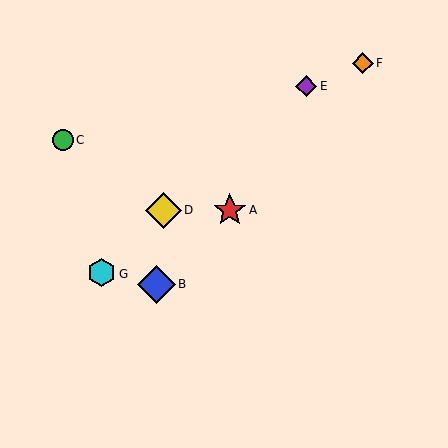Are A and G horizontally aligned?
No, A is at y≈210 and G is at y≈273.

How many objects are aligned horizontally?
2 objects (A, D) are aligned horizontally.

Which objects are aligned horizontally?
Objects A, D are aligned horizontally.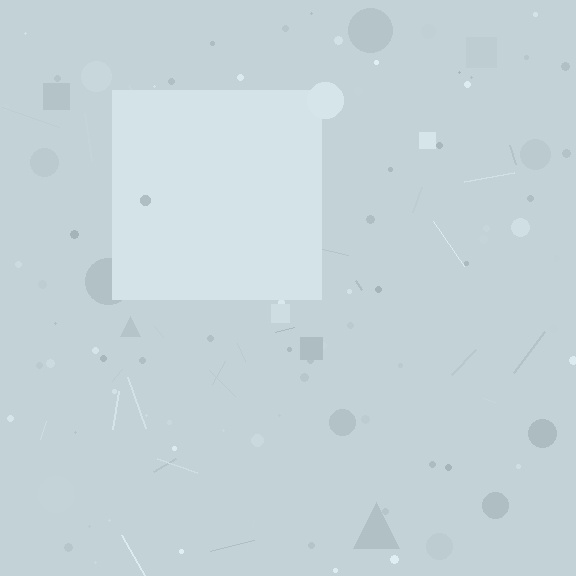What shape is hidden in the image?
A square is hidden in the image.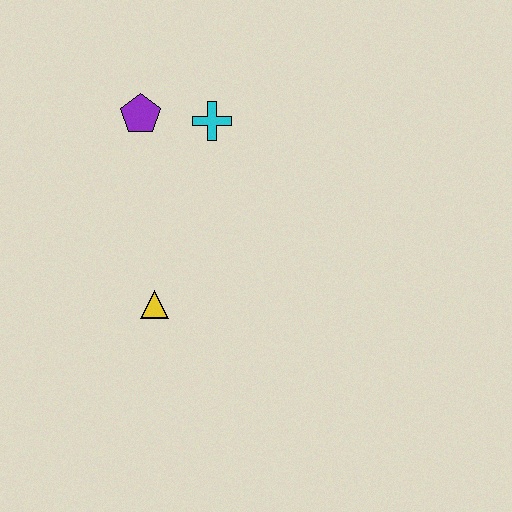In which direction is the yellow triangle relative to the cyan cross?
The yellow triangle is below the cyan cross.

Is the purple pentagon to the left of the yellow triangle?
Yes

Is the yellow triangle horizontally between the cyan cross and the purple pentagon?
Yes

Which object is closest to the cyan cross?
The purple pentagon is closest to the cyan cross.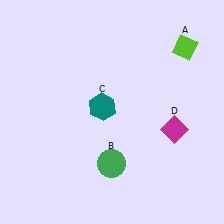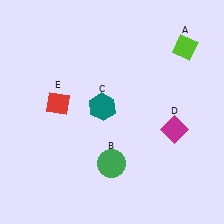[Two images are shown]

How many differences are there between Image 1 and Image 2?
There is 1 difference between the two images.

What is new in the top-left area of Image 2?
A red diamond (E) was added in the top-left area of Image 2.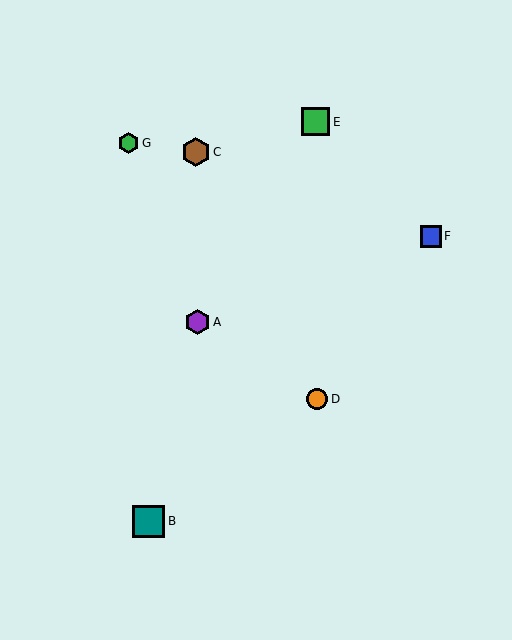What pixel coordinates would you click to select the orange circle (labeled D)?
Click at (317, 399) to select the orange circle D.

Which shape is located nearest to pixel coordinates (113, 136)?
The green hexagon (labeled G) at (128, 143) is nearest to that location.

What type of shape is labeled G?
Shape G is a green hexagon.